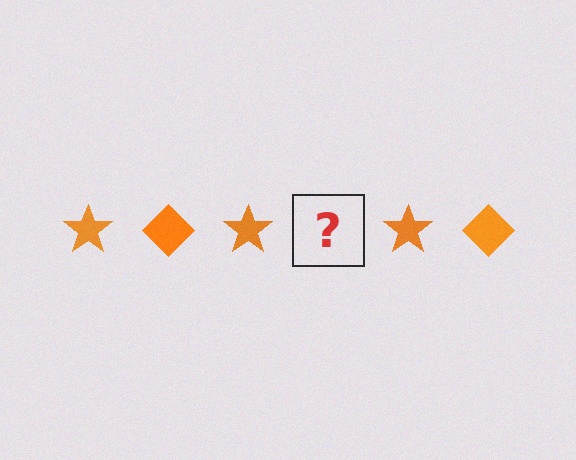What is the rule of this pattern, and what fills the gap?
The rule is that the pattern cycles through star, diamond shapes in orange. The gap should be filled with an orange diamond.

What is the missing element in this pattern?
The missing element is an orange diamond.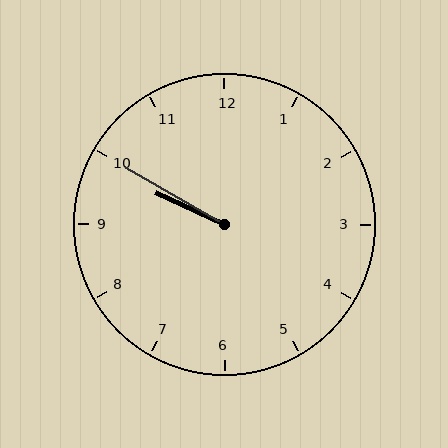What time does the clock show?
9:50.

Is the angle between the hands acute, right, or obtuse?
It is acute.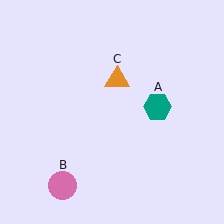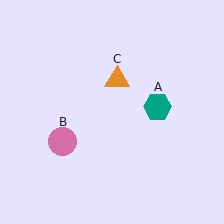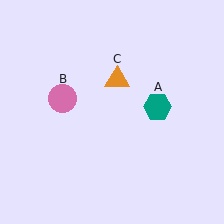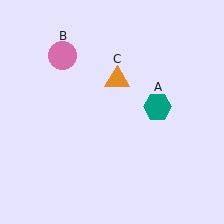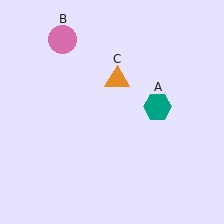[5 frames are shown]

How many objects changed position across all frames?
1 object changed position: pink circle (object B).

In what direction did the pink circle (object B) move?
The pink circle (object B) moved up.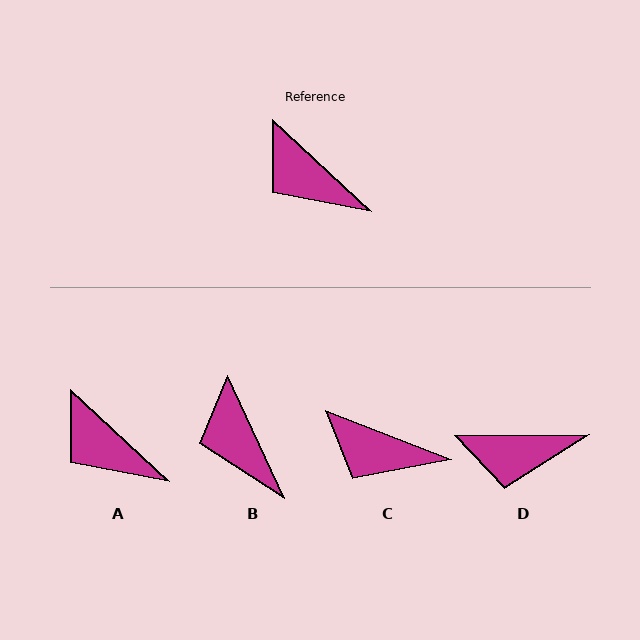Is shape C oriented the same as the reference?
No, it is off by about 22 degrees.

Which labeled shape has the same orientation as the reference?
A.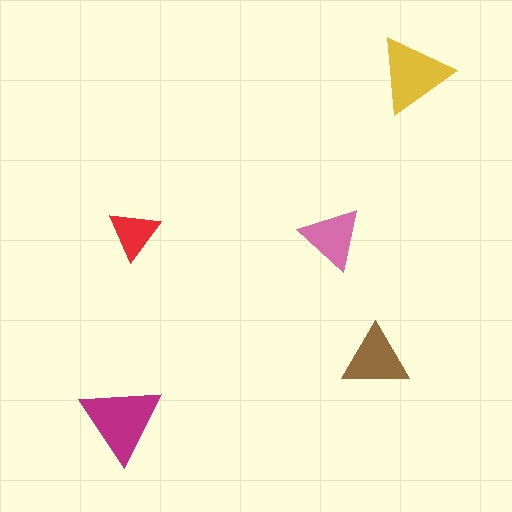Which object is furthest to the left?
The magenta triangle is leftmost.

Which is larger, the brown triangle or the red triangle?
The brown one.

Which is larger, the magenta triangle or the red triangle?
The magenta one.